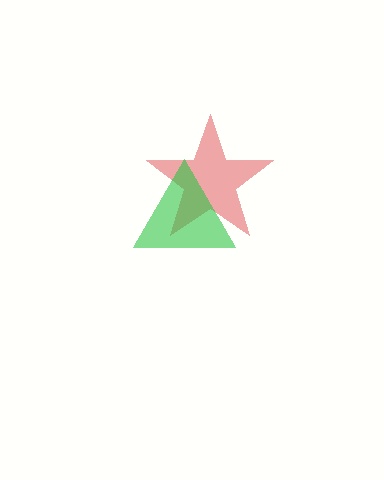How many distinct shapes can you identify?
There are 2 distinct shapes: a red star, a green triangle.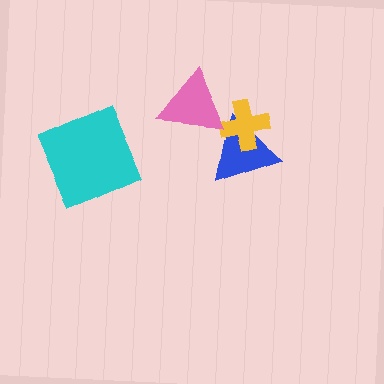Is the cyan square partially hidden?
No, no other shape covers it.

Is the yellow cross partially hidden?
Yes, it is partially covered by another shape.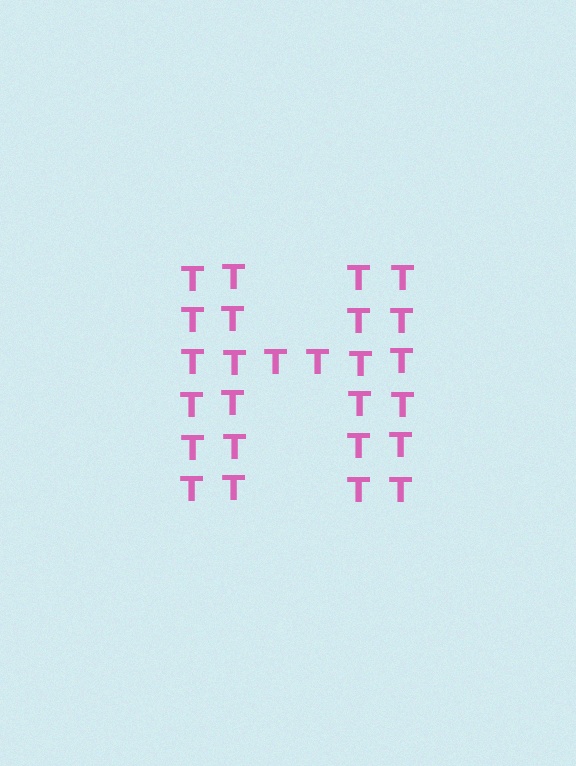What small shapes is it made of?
It is made of small letter T's.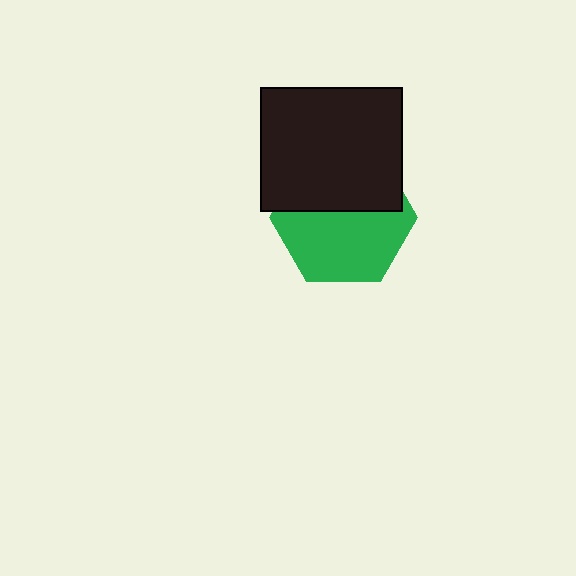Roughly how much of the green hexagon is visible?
About half of it is visible (roughly 56%).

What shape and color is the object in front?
The object in front is a black rectangle.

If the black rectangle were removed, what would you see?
You would see the complete green hexagon.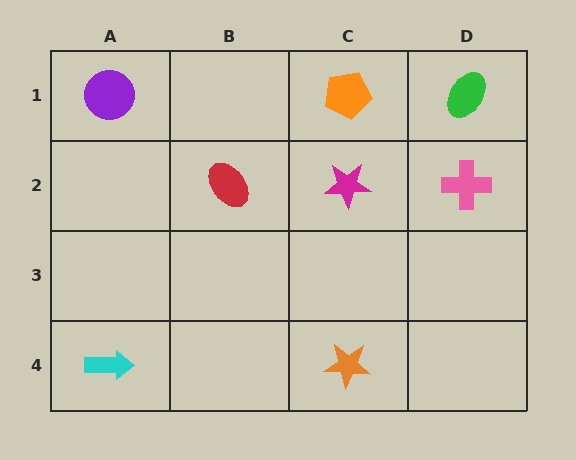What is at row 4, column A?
A cyan arrow.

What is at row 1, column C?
An orange pentagon.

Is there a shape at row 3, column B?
No, that cell is empty.